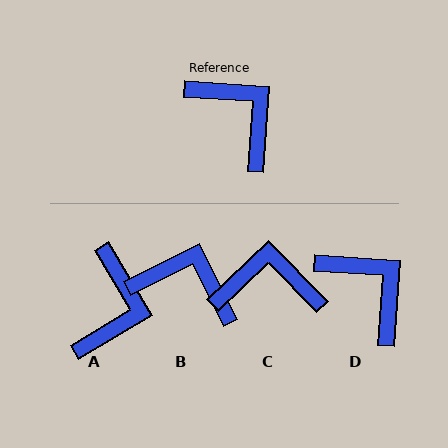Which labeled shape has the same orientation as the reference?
D.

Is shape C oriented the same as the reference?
No, it is off by about 48 degrees.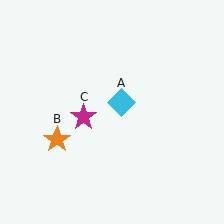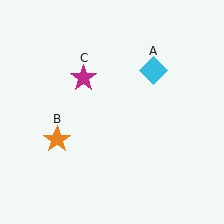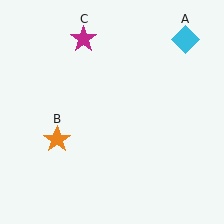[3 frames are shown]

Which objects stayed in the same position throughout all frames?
Orange star (object B) remained stationary.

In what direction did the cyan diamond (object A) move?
The cyan diamond (object A) moved up and to the right.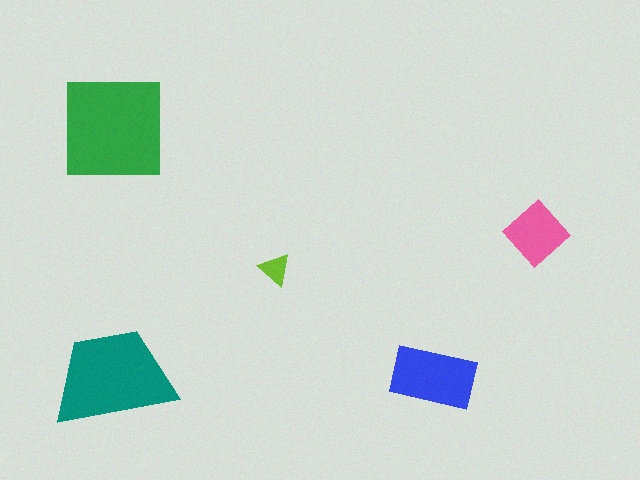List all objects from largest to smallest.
The green square, the teal trapezoid, the blue rectangle, the pink diamond, the lime triangle.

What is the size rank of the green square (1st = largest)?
1st.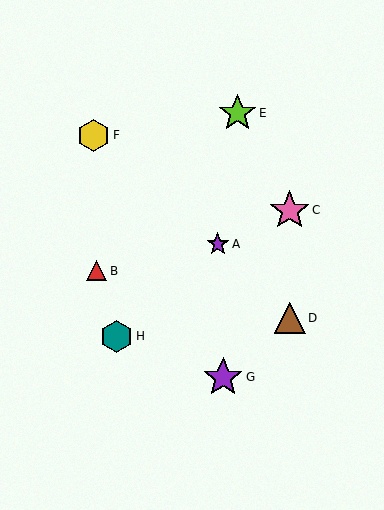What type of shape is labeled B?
Shape B is a red triangle.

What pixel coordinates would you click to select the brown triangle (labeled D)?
Click at (290, 318) to select the brown triangle D.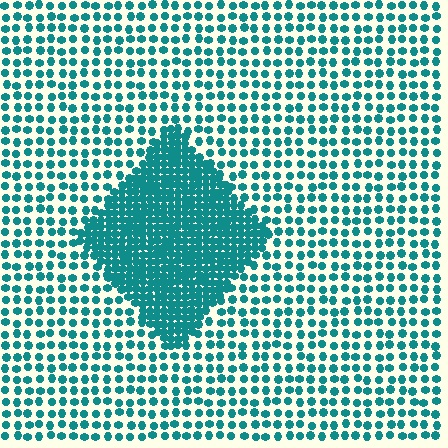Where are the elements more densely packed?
The elements are more densely packed inside the diamond boundary.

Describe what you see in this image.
The image contains small teal elements arranged at two different densities. A diamond-shaped region is visible where the elements are more densely packed than the surrounding area.